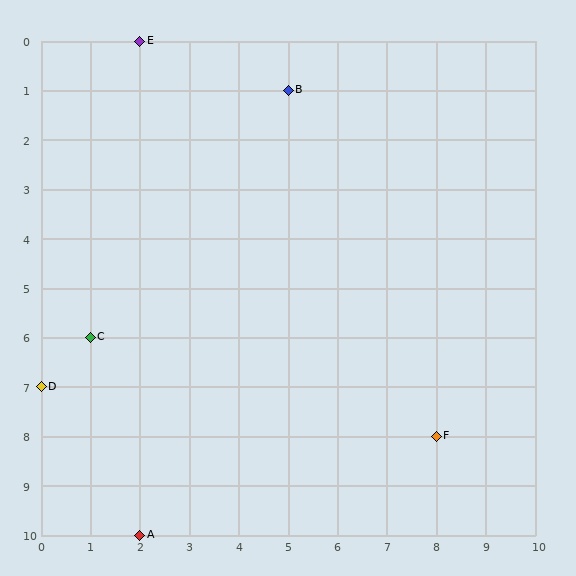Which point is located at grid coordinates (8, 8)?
Point F is at (8, 8).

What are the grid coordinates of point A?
Point A is at grid coordinates (2, 10).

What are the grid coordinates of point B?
Point B is at grid coordinates (5, 1).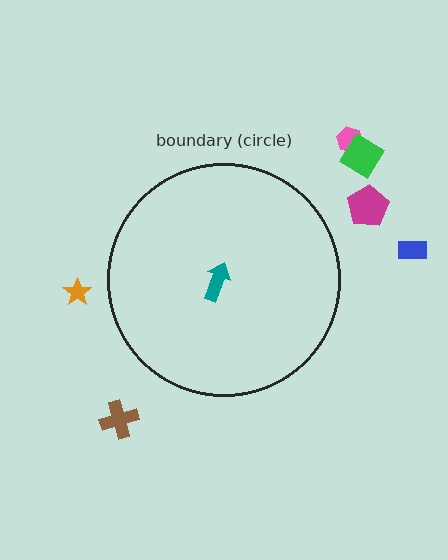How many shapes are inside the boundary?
1 inside, 6 outside.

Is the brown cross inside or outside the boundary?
Outside.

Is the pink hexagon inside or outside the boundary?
Outside.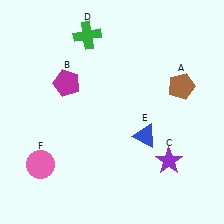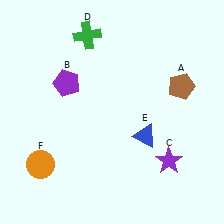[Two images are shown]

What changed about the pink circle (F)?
In Image 1, F is pink. In Image 2, it changed to orange.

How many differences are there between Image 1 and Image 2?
There are 2 differences between the two images.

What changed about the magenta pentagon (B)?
In Image 1, B is magenta. In Image 2, it changed to purple.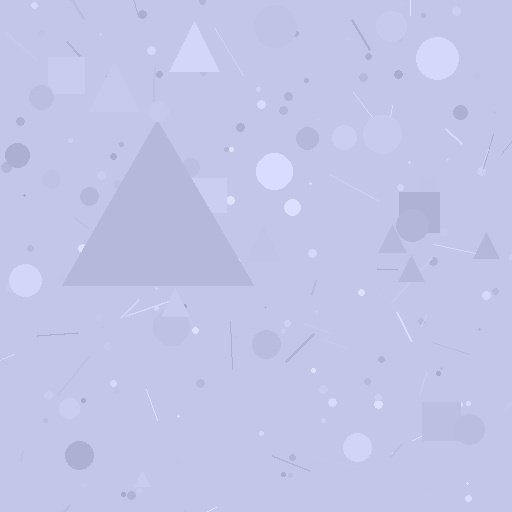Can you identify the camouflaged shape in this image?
The camouflaged shape is a triangle.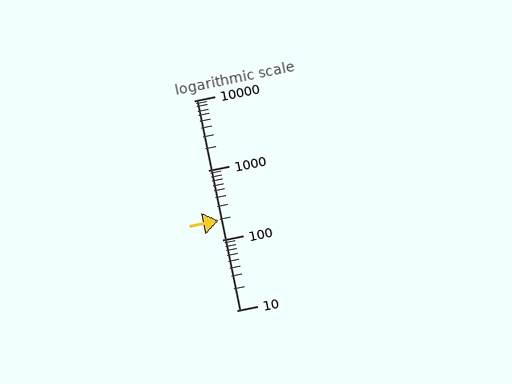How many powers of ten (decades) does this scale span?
The scale spans 3 decades, from 10 to 10000.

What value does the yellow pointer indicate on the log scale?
The pointer indicates approximately 190.